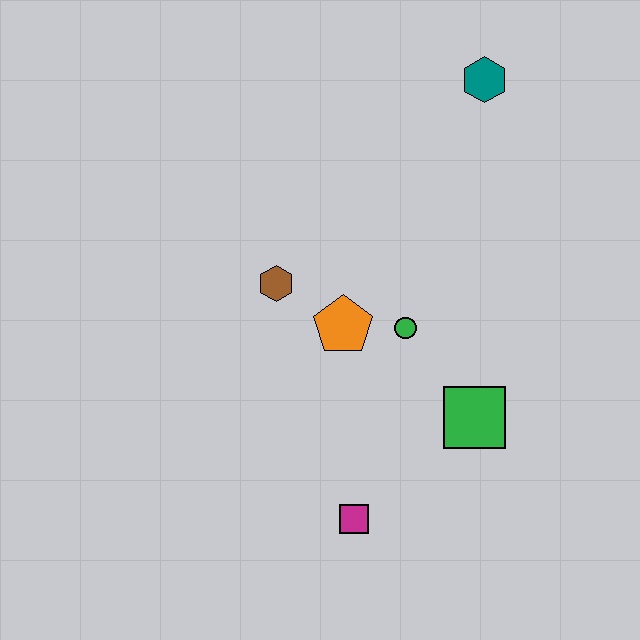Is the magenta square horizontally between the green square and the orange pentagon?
Yes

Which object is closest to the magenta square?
The green square is closest to the magenta square.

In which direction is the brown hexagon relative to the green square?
The brown hexagon is to the left of the green square.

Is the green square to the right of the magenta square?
Yes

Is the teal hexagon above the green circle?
Yes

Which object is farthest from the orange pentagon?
The teal hexagon is farthest from the orange pentagon.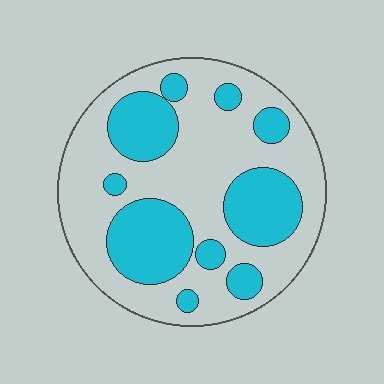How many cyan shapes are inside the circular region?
10.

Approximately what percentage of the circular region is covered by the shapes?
Approximately 35%.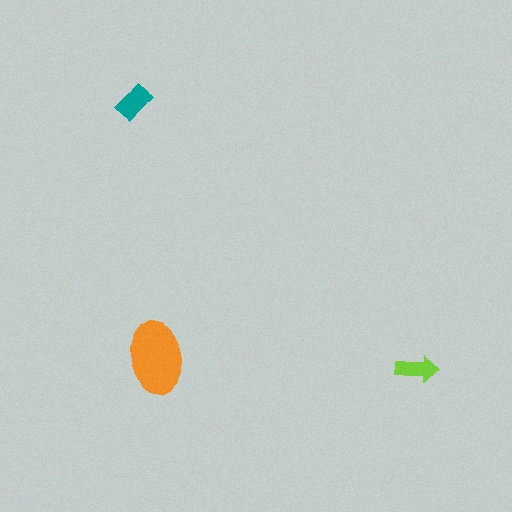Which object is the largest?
The orange ellipse.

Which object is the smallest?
The lime arrow.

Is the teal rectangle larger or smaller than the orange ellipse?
Smaller.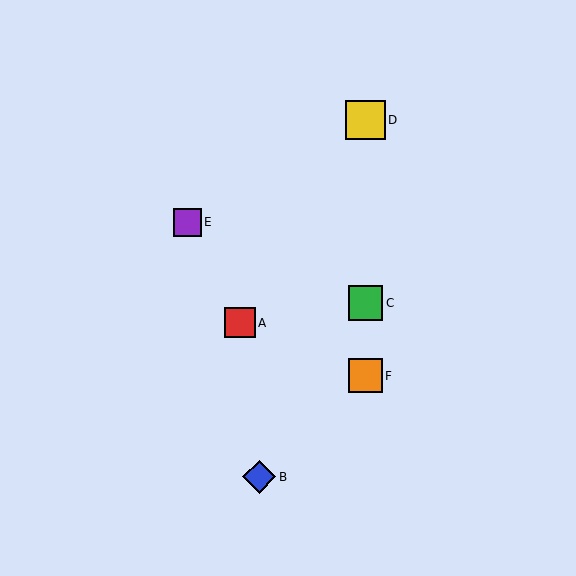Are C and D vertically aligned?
Yes, both are at x≈365.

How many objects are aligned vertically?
3 objects (C, D, F) are aligned vertically.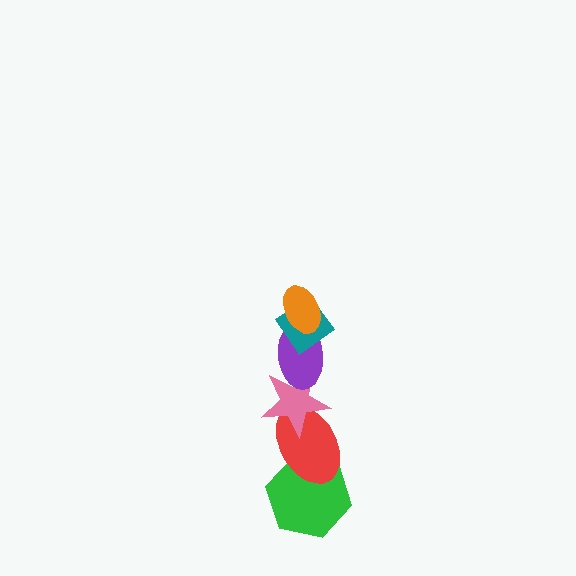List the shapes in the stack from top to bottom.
From top to bottom: the orange ellipse, the teal diamond, the purple ellipse, the pink star, the red ellipse, the green hexagon.